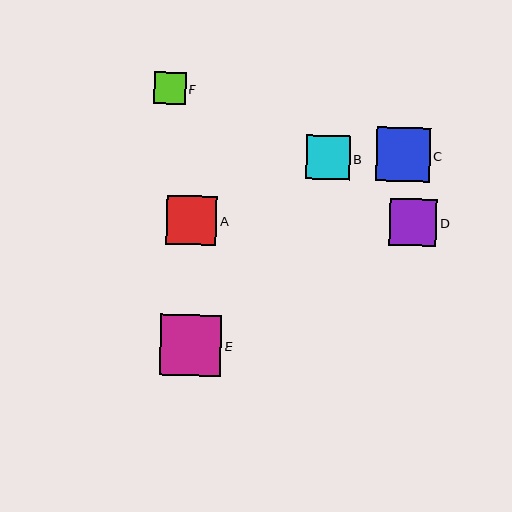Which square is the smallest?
Square F is the smallest with a size of approximately 32 pixels.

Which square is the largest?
Square E is the largest with a size of approximately 61 pixels.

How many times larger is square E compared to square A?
Square E is approximately 1.2 times the size of square A.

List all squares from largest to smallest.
From largest to smallest: E, C, A, D, B, F.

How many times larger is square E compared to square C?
Square E is approximately 1.1 times the size of square C.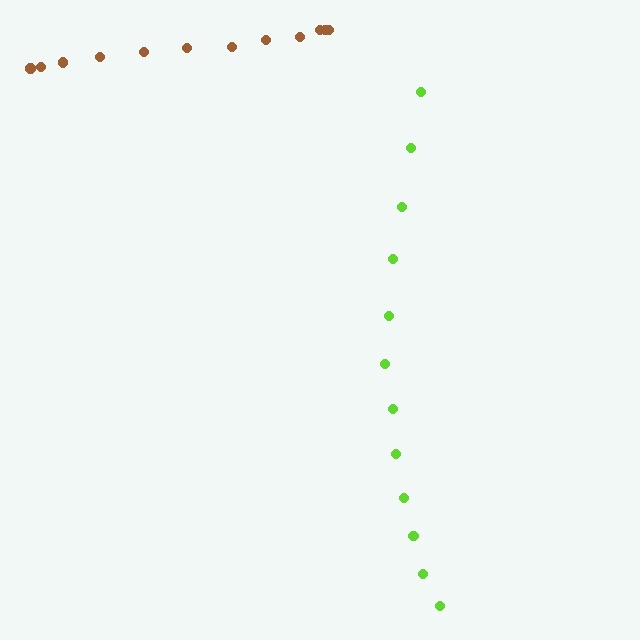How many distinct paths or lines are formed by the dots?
There are 2 distinct paths.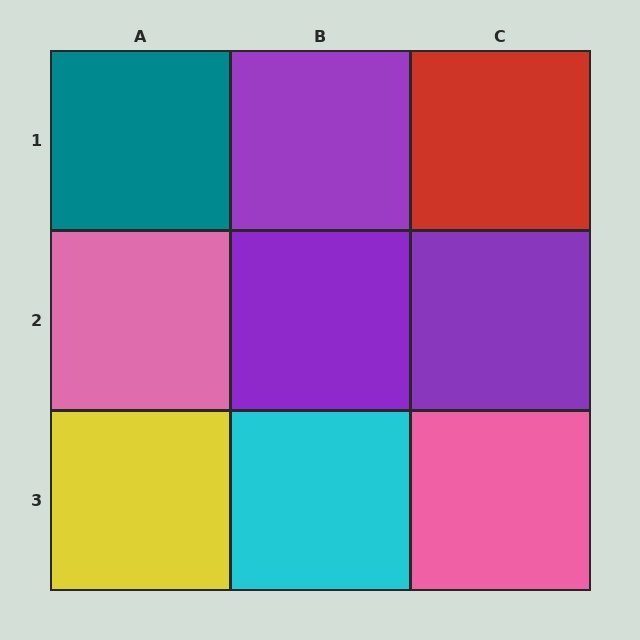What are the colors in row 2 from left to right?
Pink, purple, purple.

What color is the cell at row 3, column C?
Pink.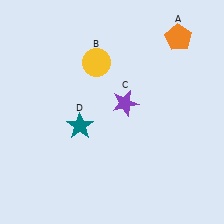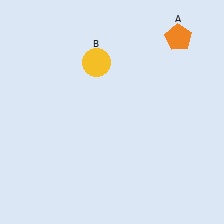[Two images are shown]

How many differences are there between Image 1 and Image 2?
There are 2 differences between the two images.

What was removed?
The teal star (D), the purple star (C) were removed in Image 2.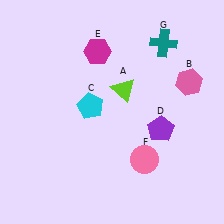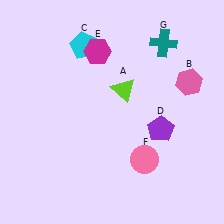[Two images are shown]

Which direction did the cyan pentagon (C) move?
The cyan pentagon (C) moved up.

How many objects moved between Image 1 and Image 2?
1 object moved between the two images.